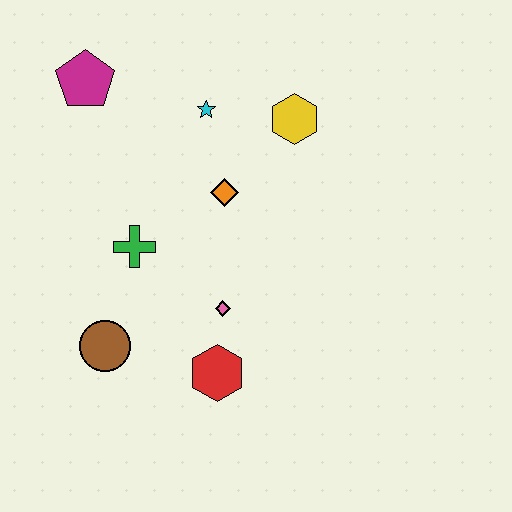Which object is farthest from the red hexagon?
The magenta pentagon is farthest from the red hexagon.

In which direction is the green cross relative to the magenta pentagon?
The green cross is below the magenta pentagon.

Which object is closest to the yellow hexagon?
The cyan star is closest to the yellow hexagon.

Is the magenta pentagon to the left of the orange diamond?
Yes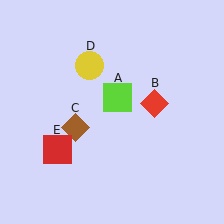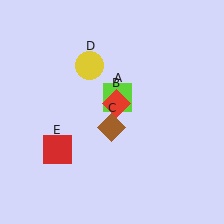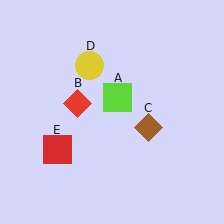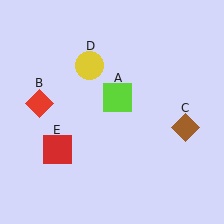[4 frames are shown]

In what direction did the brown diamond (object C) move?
The brown diamond (object C) moved right.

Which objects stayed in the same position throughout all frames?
Lime square (object A) and yellow circle (object D) and red square (object E) remained stationary.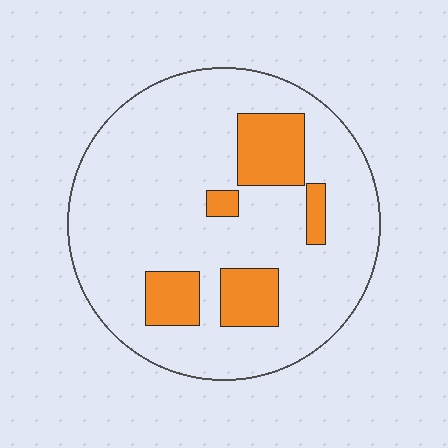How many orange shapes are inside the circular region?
5.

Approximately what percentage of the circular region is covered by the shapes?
Approximately 20%.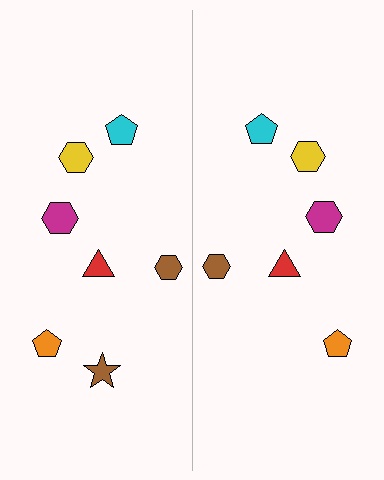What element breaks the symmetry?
A brown star is missing from the right side.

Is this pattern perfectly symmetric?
No, the pattern is not perfectly symmetric. A brown star is missing from the right side.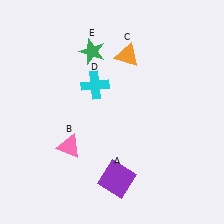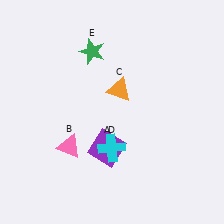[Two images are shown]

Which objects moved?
The objects that moved are: the purple square (A), the orange triangle (C), the cyan cross (D).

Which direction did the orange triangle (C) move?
The orange triangle (C) moved down.